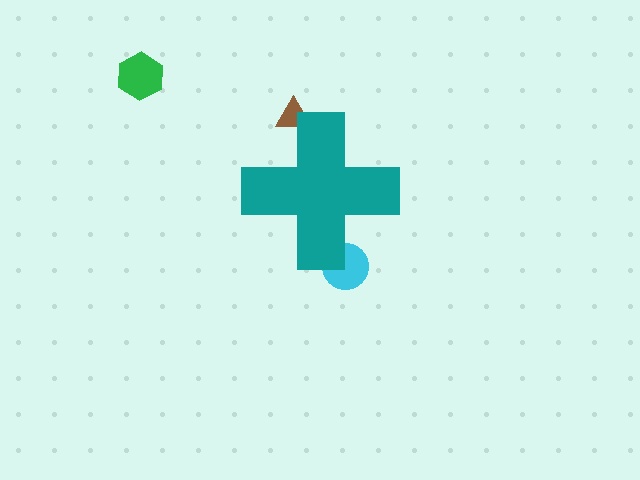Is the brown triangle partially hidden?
Yes, the brown triangle is partially hidden behind the teal cross.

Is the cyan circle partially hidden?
Yes, the cyan circle is partially hidden behind the teal cross.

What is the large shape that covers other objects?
A teal cross.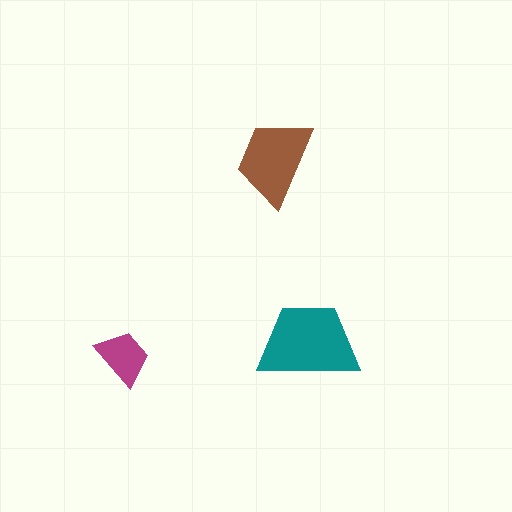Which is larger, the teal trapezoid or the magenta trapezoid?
The teal one.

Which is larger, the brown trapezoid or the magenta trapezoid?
The brown one.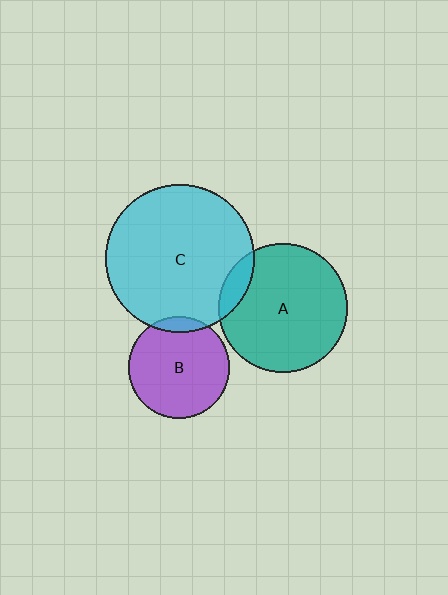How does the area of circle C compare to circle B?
Approximately 2.1 times.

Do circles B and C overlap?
Yes.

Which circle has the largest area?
Circle C (cyan).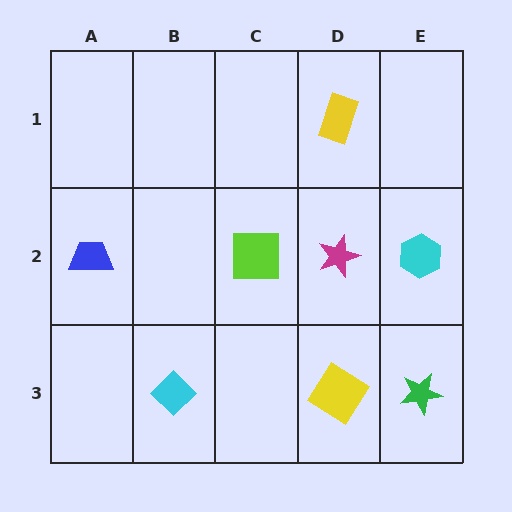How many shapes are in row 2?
4 shapes.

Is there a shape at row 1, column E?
No, that cell is empty.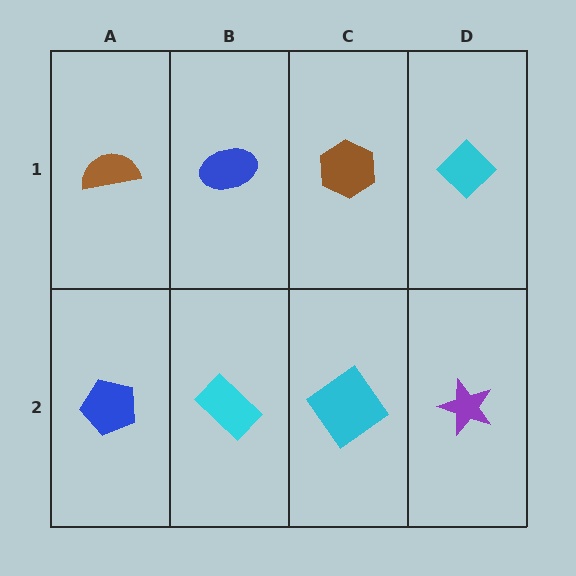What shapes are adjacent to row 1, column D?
A purple star (row 2, column D), a brown hexagon (row 1, column C).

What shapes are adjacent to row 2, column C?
A brown hexagon (row 1, column C), a cyan rectangle (row 2, column B), a purple star (row 2, column D).